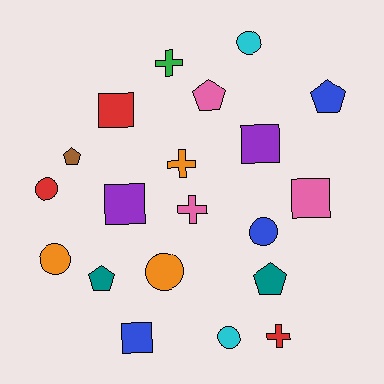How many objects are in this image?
There are 20 objects.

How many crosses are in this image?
There are 4 crosses.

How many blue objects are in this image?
There are 3 blue objects.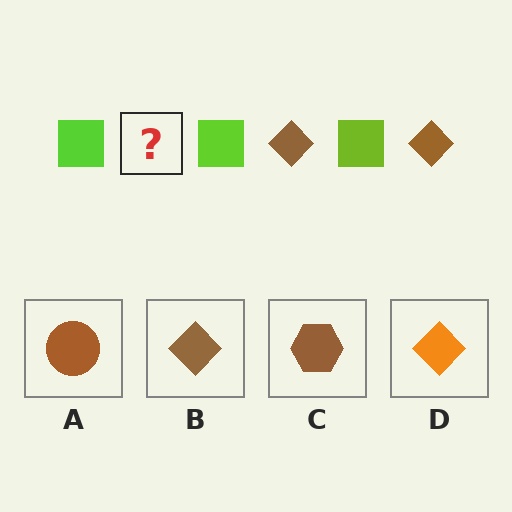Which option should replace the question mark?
Option B.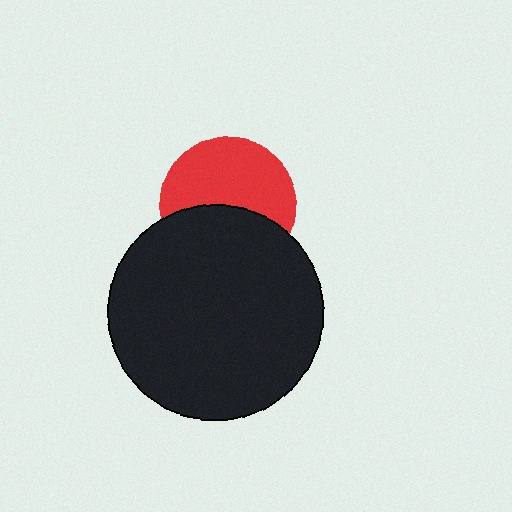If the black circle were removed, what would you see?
You would see the complete red circle.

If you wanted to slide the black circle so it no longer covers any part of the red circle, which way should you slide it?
Slide it down — that is the most direct way to separate the two shapes.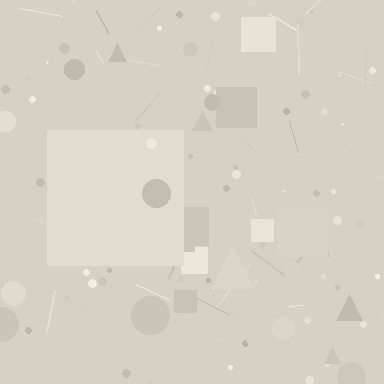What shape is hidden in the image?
A square is hidden in the image.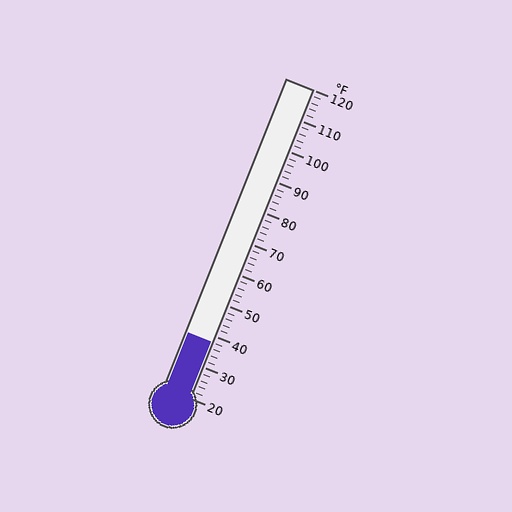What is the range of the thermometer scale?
The thermometer scale ranges from 20°F to 120°F.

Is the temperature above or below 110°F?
The temperature is below 110°F.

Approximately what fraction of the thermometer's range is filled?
The thermometer is filled to approximately 20% of its range.